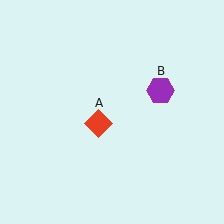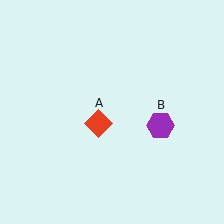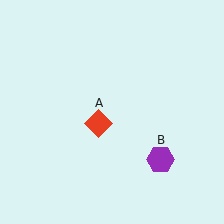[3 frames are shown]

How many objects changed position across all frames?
1 object changed position: purple hexagon (object B).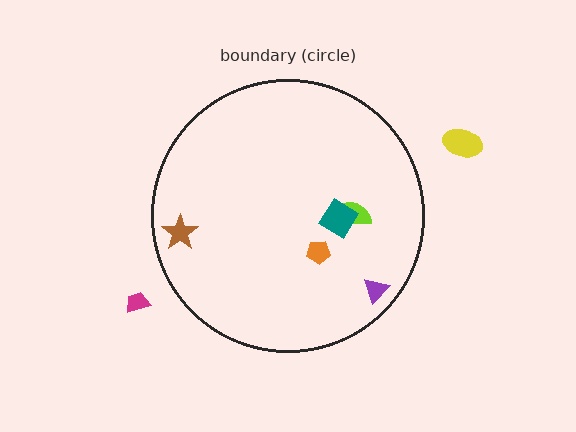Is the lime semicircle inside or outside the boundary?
Inside.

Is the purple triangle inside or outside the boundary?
Inside.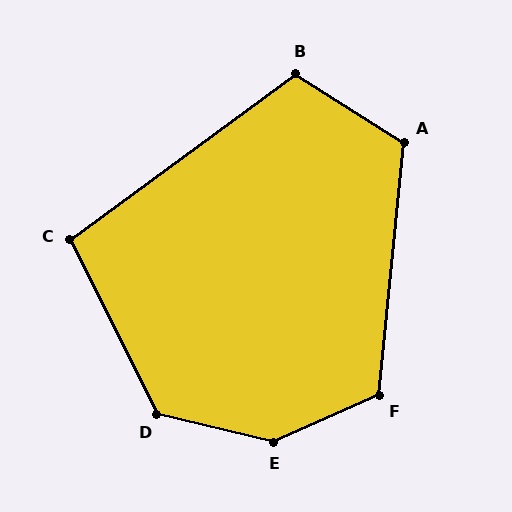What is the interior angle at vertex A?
Approximately 117 degrees (obtuse).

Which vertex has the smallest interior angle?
C, at approximately 100 degrees.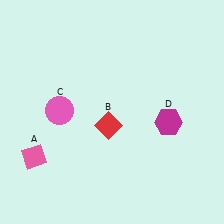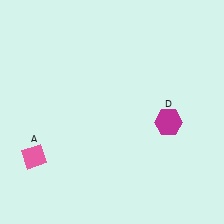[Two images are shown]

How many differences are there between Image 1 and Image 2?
There are 2 differences between the two images.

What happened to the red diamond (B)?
The red diamond (B) was removed in Image 2. It was in the bottom-left area of Image 1.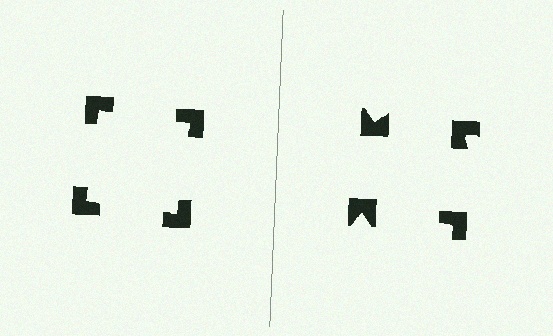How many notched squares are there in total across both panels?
8 — 4 on each side.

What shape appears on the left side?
An illusory square.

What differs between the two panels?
The notched squares are positioned identically on both sides; only the wedge orientations differ. On the left they align to a square; on the right they are misaligned.